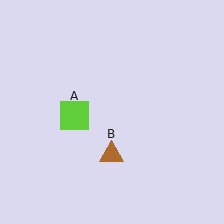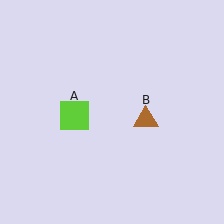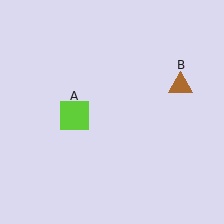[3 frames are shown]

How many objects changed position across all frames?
1 object changed position: brown triangle (object B).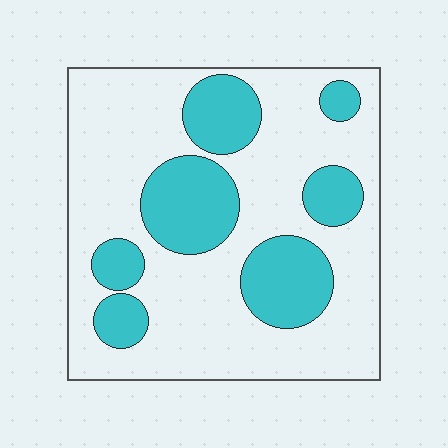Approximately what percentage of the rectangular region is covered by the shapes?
Approximately 30%.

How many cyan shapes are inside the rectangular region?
7.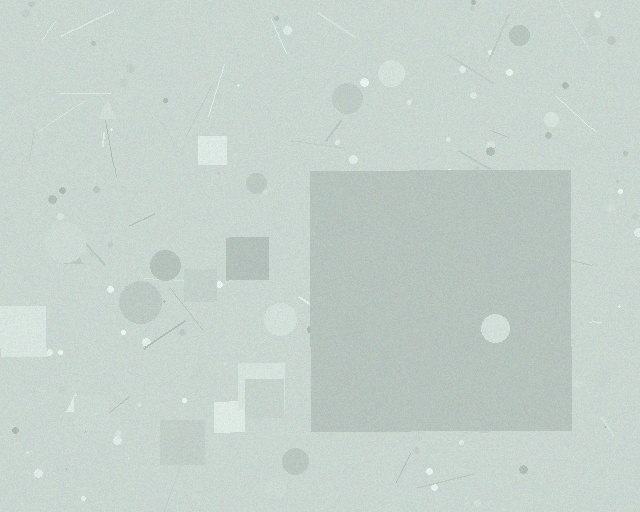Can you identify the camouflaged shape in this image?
The camouflaged shape is a square.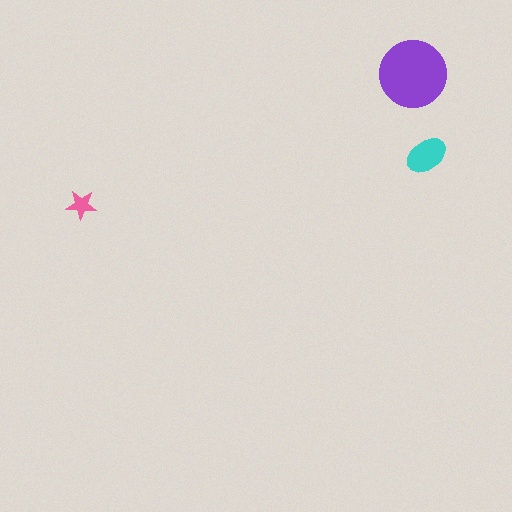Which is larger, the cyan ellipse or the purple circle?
The purple circle.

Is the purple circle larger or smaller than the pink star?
Larger.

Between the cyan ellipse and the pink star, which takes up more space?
The cyan ellipse.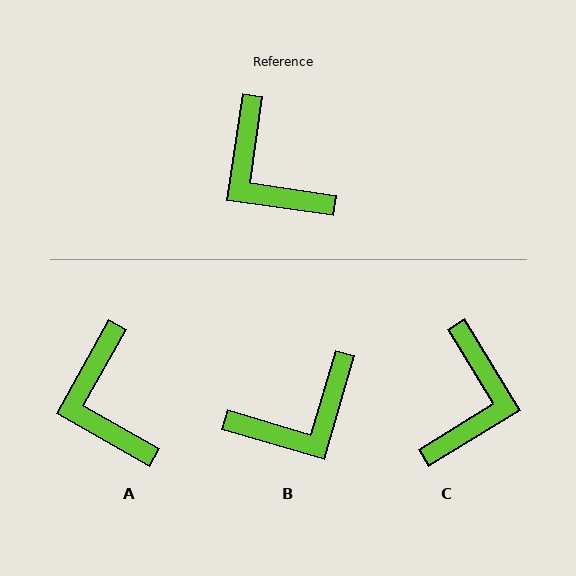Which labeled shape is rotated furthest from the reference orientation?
C, about 130 degrees away.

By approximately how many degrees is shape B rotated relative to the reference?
Approximately 82 degrees counter-clockwise.